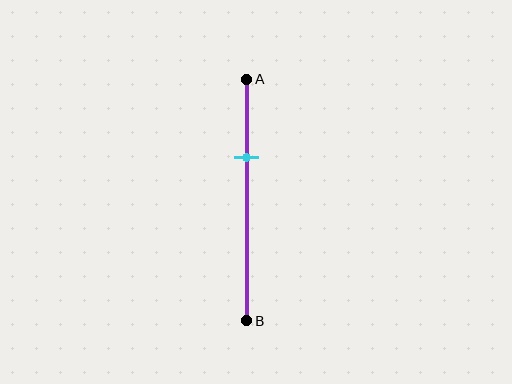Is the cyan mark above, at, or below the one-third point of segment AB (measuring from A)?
The cyan mark is approximately at the one-third point of segment AB.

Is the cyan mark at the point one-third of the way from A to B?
Yes, the mark is approximately at the one-third point.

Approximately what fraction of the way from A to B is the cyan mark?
The cyan mark is approximately 30% of the way from A to B.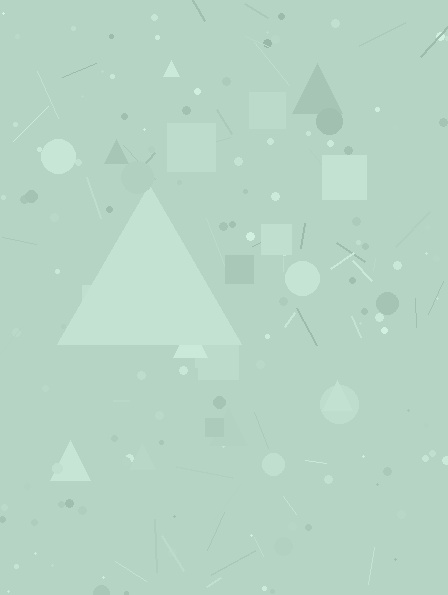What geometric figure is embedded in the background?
A triangle is embedded in the background.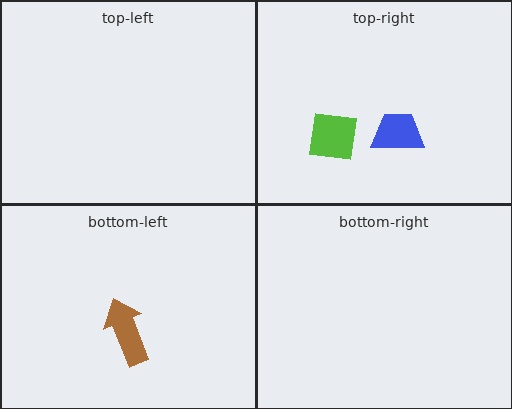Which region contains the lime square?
The top-right region.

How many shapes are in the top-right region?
2.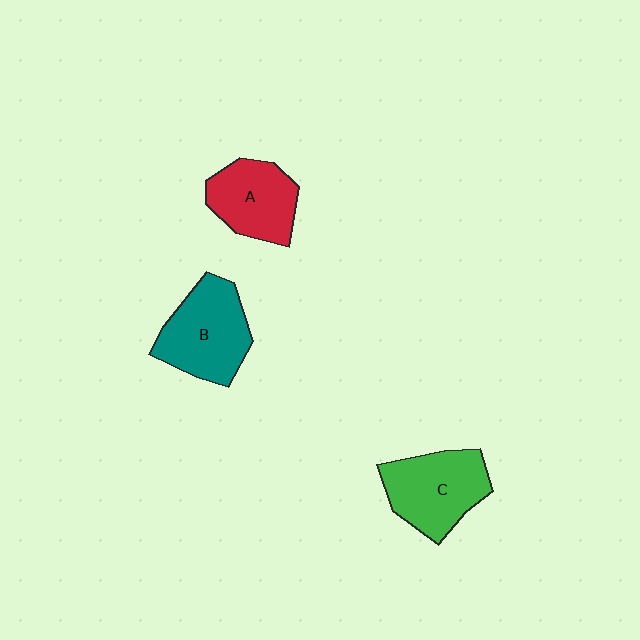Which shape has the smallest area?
Shape A (red).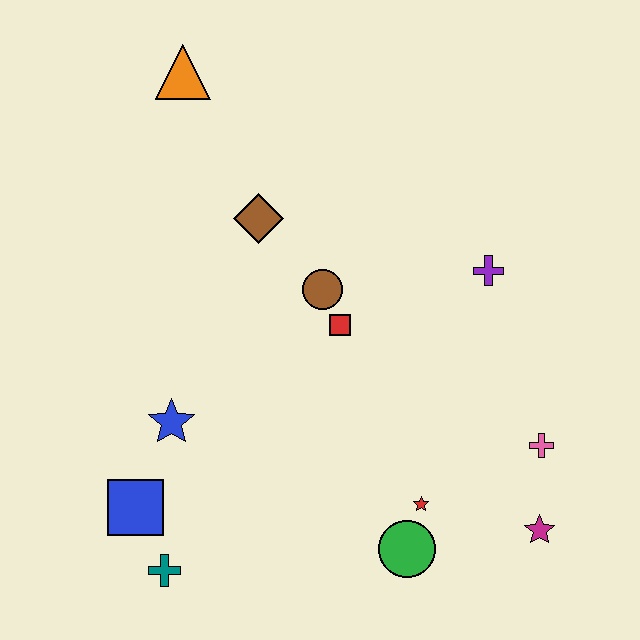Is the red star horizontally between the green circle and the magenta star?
Yes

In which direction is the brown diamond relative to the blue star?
The brown diamond is above the blue star.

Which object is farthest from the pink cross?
The orange triangle is farthest from the pink cross.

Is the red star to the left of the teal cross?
No